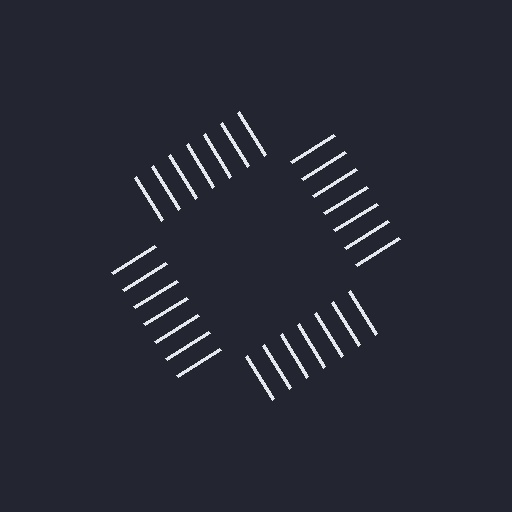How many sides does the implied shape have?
4 sides — the line-ends trace a square.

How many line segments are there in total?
28 — 7 along each of the 4 edges.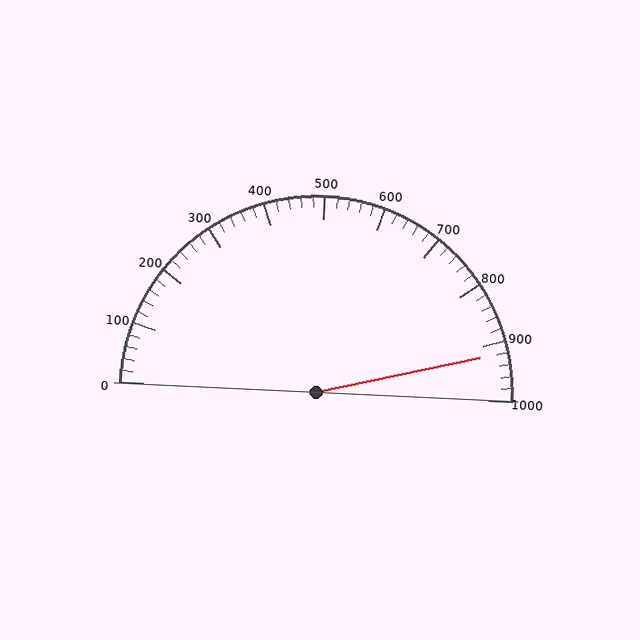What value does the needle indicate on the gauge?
The needle indicates approximately 920.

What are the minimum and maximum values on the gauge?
The gauge ranges from 0 to 1000.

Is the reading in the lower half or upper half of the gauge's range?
The reading is in the upper half of the range (0 to 1000).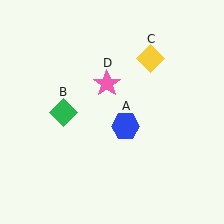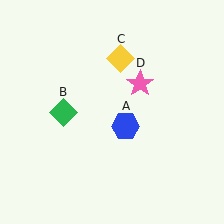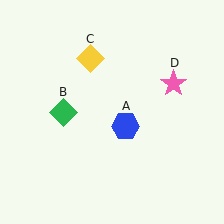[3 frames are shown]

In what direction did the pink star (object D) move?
The pink star (object D) moved right.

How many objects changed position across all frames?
2 objects changed position: yellow diamond (object C), pink star (object D).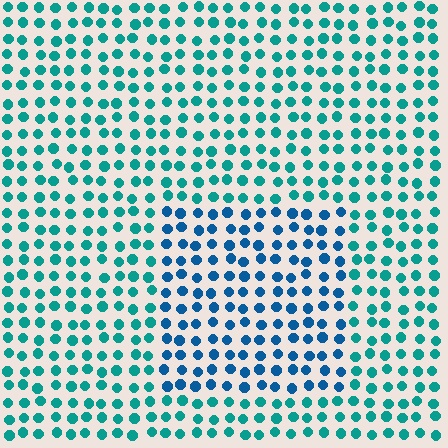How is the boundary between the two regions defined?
The boundary is defined purely by a slight shift in hue (about 32 degrees). Spacing, size, and orientation are identical on both sides.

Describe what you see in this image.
The image is filled with small teal elements in a uniform arrangement. A rectangle-shaped region is visible where the elements are tinted to a slightly different hue, forming a subtle color boundary.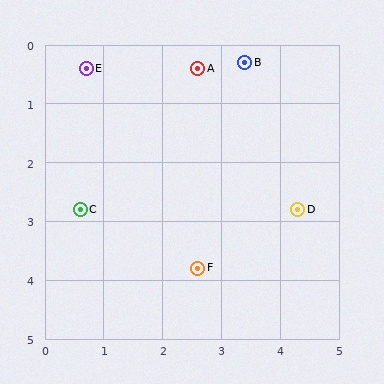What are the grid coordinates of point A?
Point A is at approximately (2.6, 0.4).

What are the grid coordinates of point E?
Point E is at approximately (0.7, 0.4).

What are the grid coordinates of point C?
Point C is at approximately (0.6, 2.8).